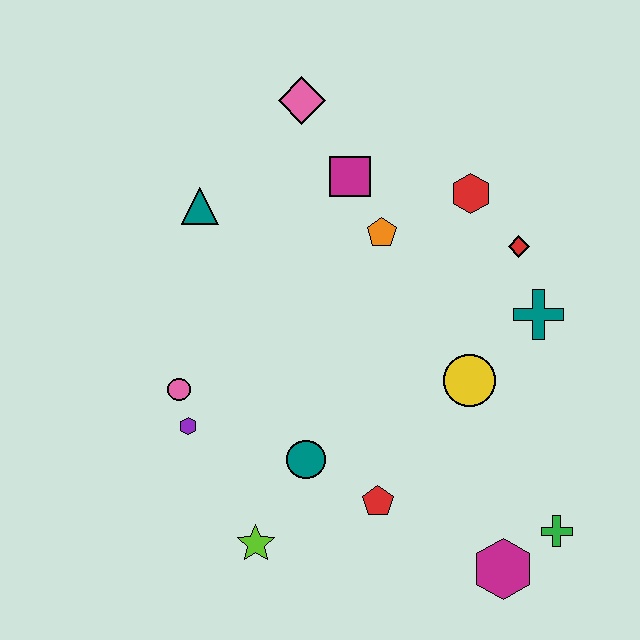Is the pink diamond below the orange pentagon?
No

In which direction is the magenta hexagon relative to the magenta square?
The magenta hexagon is below the magenta square.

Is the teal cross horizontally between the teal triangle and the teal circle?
No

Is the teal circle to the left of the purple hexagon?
No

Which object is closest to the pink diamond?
The magenta square is closest to the pink diamond.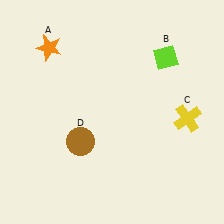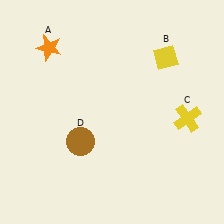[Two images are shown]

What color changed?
The diamond (B) changed from lime in Image 1 to yellow in Image 2.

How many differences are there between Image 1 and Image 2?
There is 1 difference between the two images.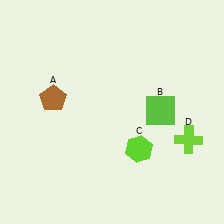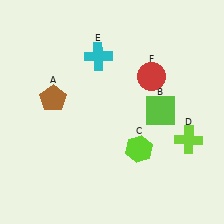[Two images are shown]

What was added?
A cyan cross (E), a red circle (F) were added in Image 2.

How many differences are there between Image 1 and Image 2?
There are 2 differences between the two images.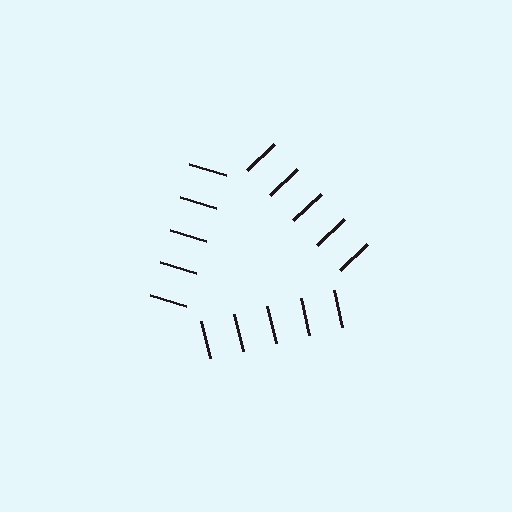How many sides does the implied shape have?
3 sides — the line-ends trace a triangle.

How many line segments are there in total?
15 — 5 along each of the 3 edges.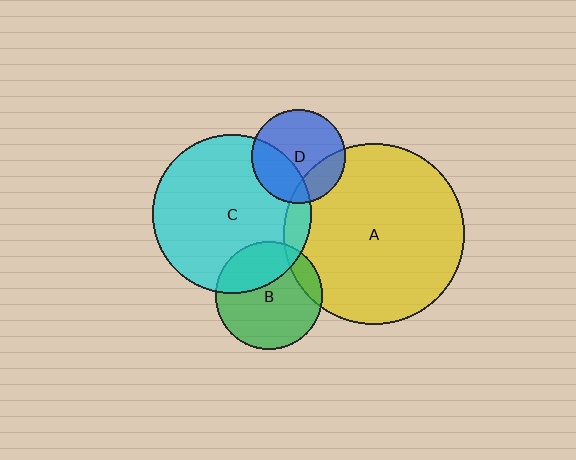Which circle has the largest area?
Circle A (yellow).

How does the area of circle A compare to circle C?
Approximately 1.3 times.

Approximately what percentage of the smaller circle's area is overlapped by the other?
Approximately 30%.